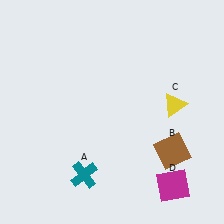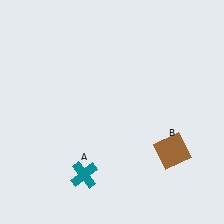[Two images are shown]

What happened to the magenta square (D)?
The magenta square (D) was removed in Image 2. It was in the bottom-right area of Image 1.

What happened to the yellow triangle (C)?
The yellow triangle (C) was removed in Image 2. It was in the top-right area of Image 1.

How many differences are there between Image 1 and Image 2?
There are 2 differences between the two images.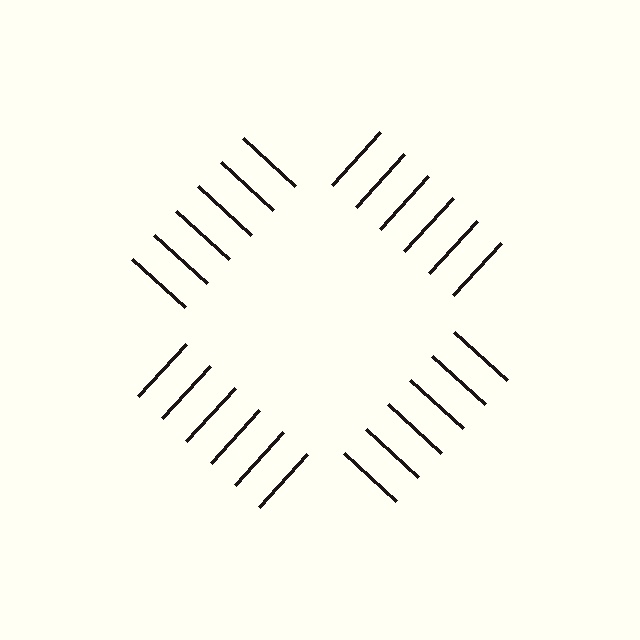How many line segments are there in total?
24 — 6 along each of the 4 edges.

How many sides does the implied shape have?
4 sides — the line-ends trace a square.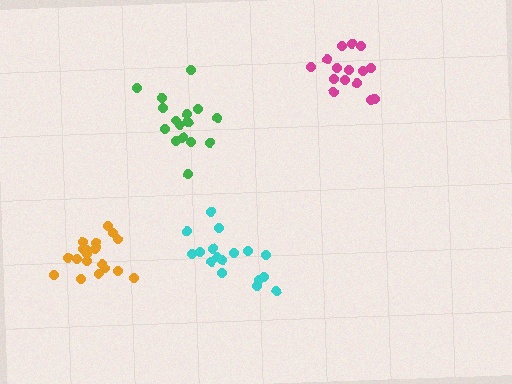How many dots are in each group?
Group 1: 15 dots, Group 2: 17 dots, Group 3: 20 dots, Group 4: 16 dots (68 total).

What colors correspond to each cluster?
The clusters are colored: magenta, cyan, orange, green.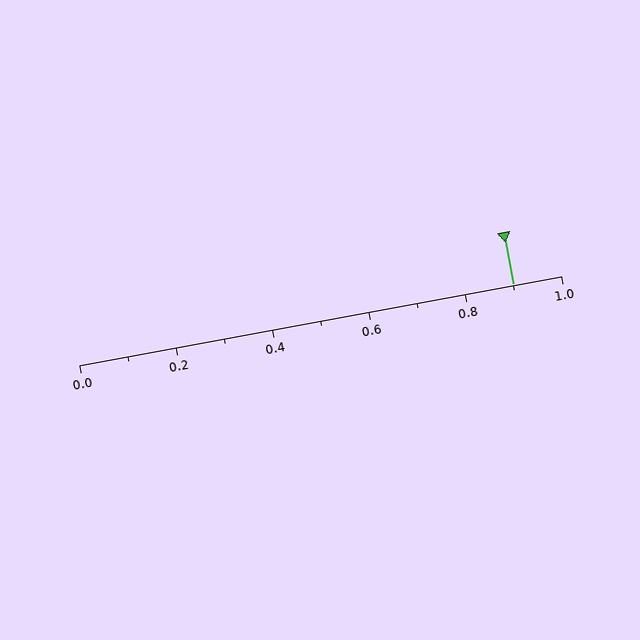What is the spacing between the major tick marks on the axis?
The major ticks are spaced 0.2 apart.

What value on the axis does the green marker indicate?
The marker indicates approximately 0.9.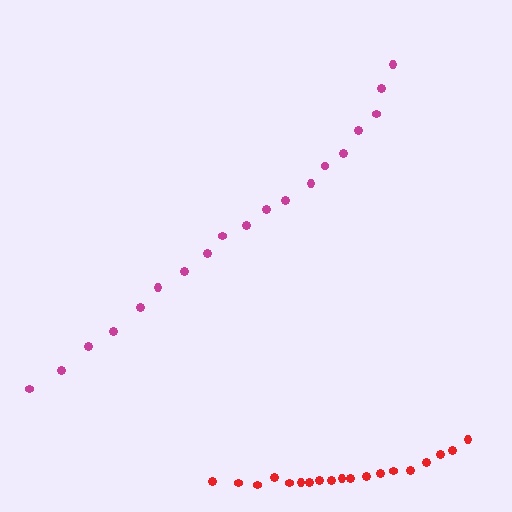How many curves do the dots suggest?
There are 2 distinct paths.